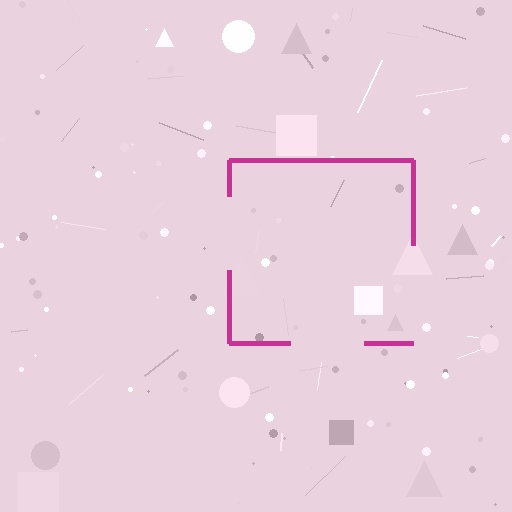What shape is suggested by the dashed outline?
The dashed outline suggests a square.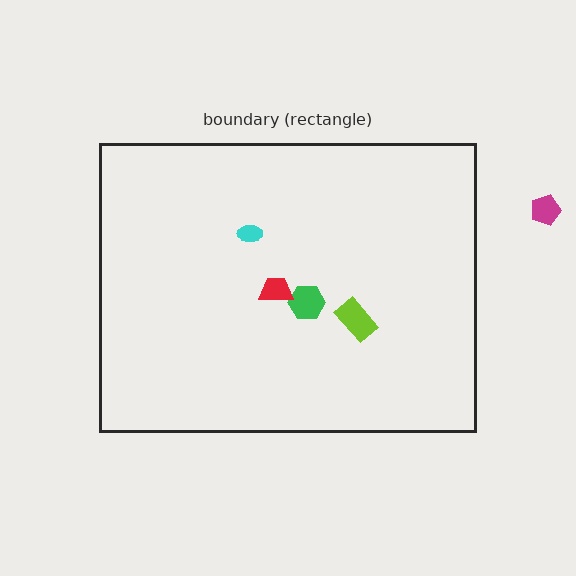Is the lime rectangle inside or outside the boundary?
Inside.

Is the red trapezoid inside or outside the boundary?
Inside.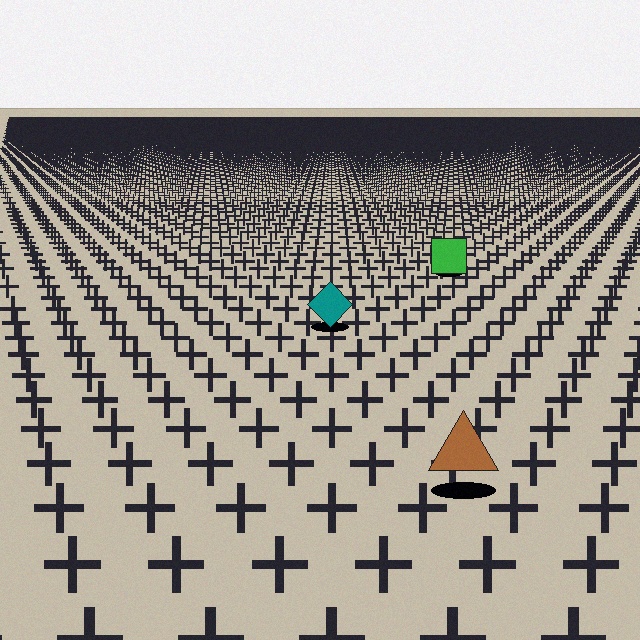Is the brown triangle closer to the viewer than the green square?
Yes. The brown triangle is closer — you can tell from the texture gradient: the ground texture is coarser near it.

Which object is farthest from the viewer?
The green square is farthest from the viewer. It appears smaller and the ground texture around it is denser.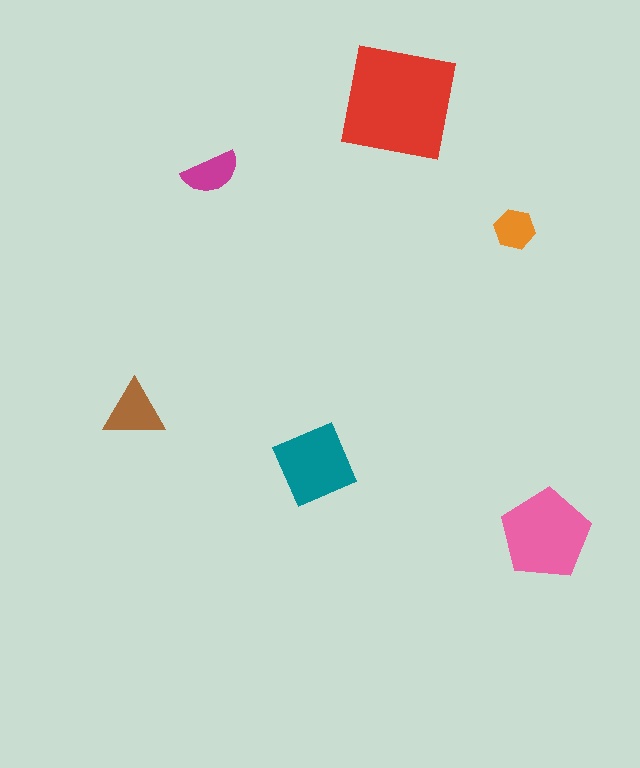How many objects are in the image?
There are 6 objects in the image.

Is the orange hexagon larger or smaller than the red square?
Smaller.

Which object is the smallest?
The orange hexagon.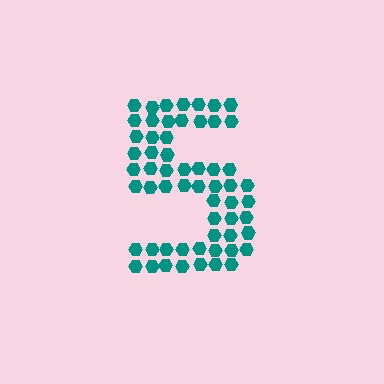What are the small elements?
The small elements are hexagons.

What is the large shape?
The large shape is the digit 5.